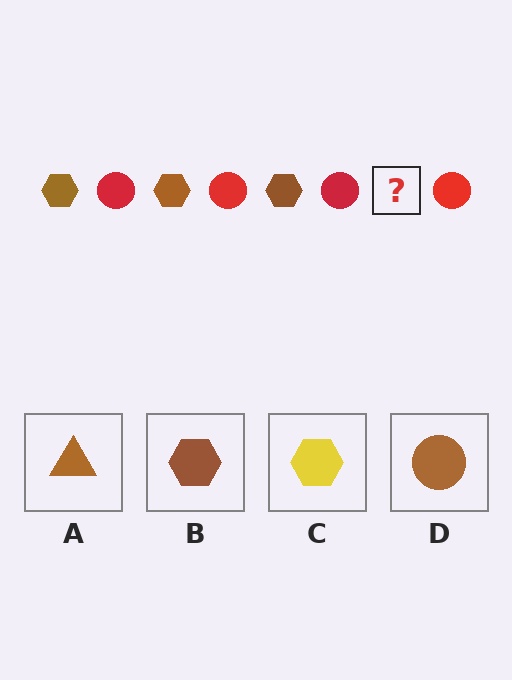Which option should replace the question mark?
Option B.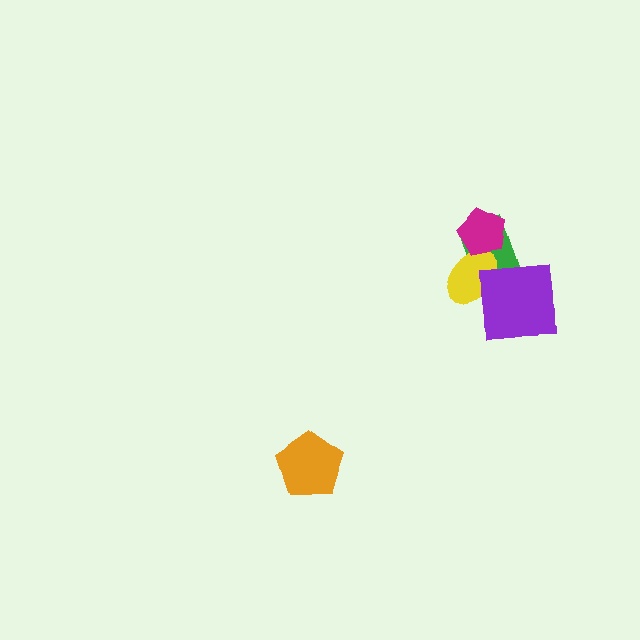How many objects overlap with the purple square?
2 objects overlap with the purple square.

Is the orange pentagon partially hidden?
No, no other shape covers it.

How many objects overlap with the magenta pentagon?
2 objects overlap with the magenta pentagon.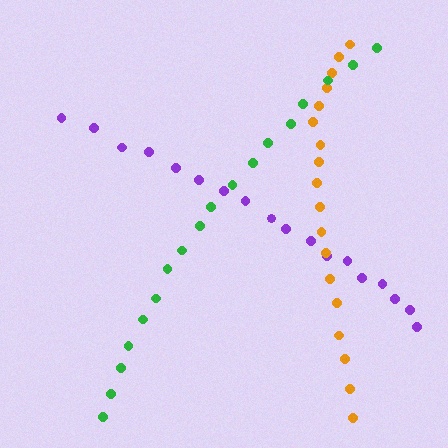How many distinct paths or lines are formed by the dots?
There are 3 distinct paths.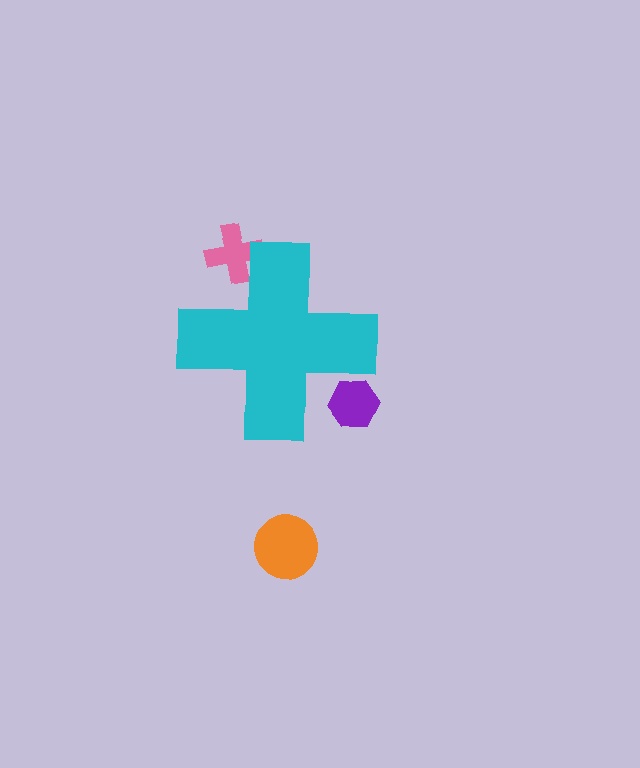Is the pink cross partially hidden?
Yes, the pink cross is partially hidden behind the cyan cross.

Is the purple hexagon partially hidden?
Yes, the purple hexagon is partially hidden behind the cyan cross.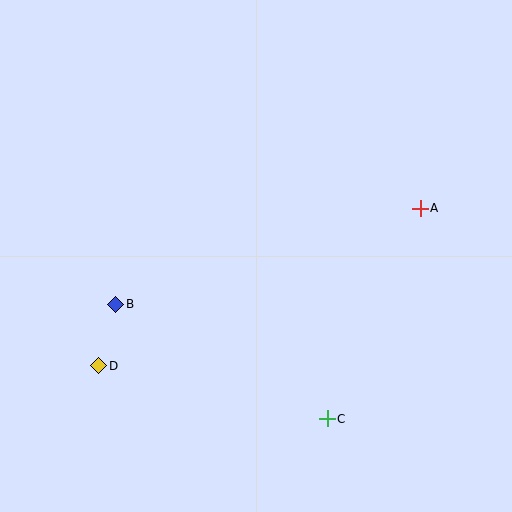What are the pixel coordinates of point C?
Point C is at (327, 419).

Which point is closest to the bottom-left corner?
Point D is closest to the bottom-left corner.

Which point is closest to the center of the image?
Point B at (116, 304) is closest to the center.